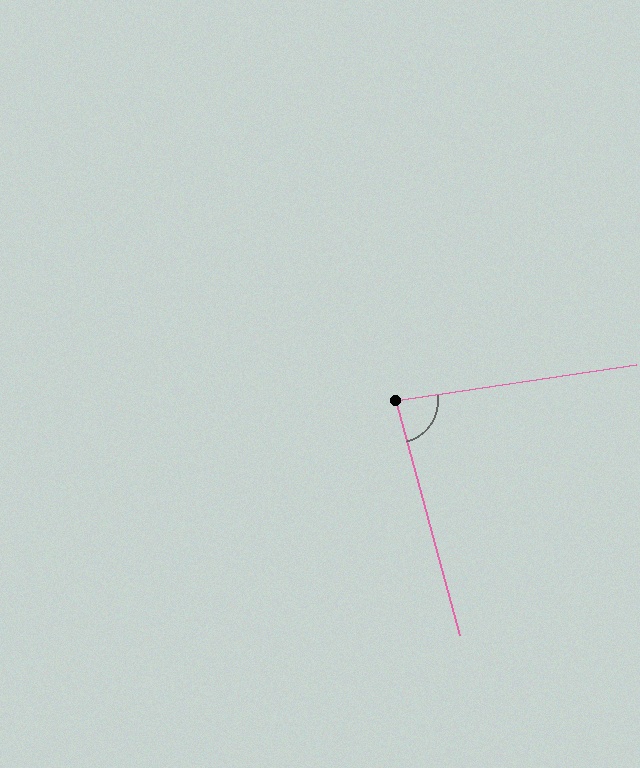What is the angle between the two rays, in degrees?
Approximately 83 degrees.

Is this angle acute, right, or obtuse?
It is acute.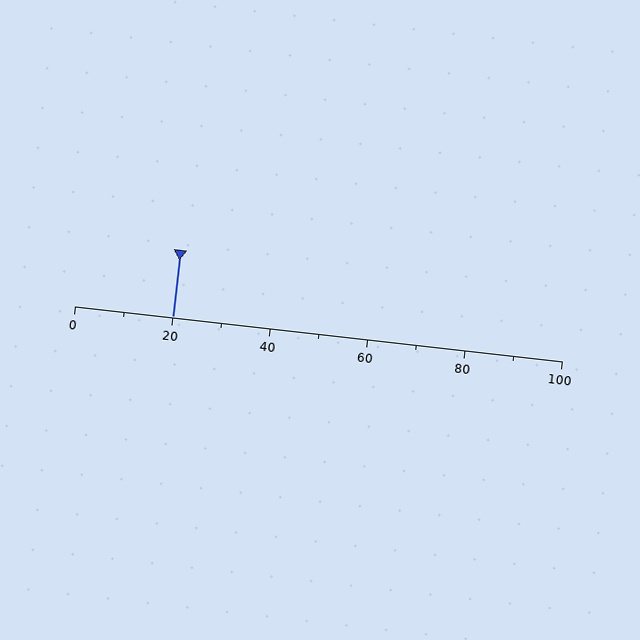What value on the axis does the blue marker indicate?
The marker indicates approximately 20.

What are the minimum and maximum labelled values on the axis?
The axis runs from 0 to 100.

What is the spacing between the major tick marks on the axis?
The major ticks are spaced 20 apart.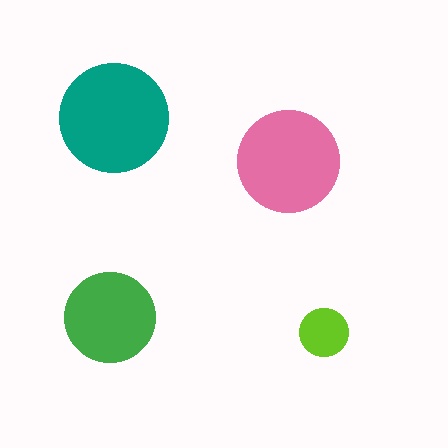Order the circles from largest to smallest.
the teal one, the pink one, the green one, the lime one.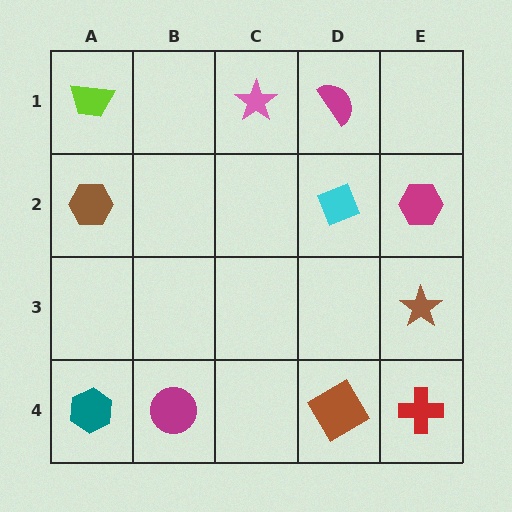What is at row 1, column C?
A pink star.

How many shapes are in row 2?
3 shapes.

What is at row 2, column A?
A brown hexagon.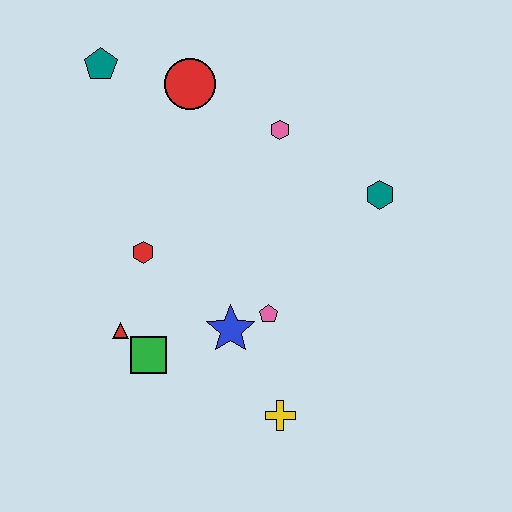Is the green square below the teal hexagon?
Yes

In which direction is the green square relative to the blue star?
The green square is to the left of the blue star.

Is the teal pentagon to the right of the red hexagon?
No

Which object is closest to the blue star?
The pink pentagon is closest to the blue star.